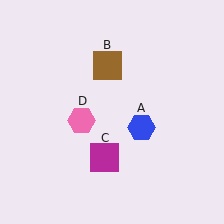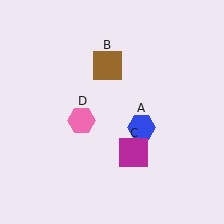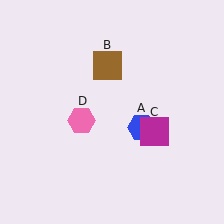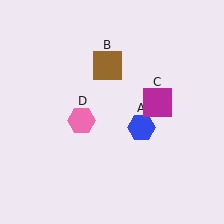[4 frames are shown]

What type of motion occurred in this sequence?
The magenta square (object C) rotated counterclockwise around the center of the scene.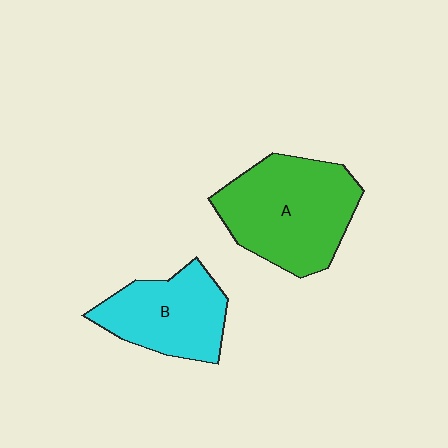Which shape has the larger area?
Shape A (green).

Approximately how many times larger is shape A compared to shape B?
Approximately 1.4 times.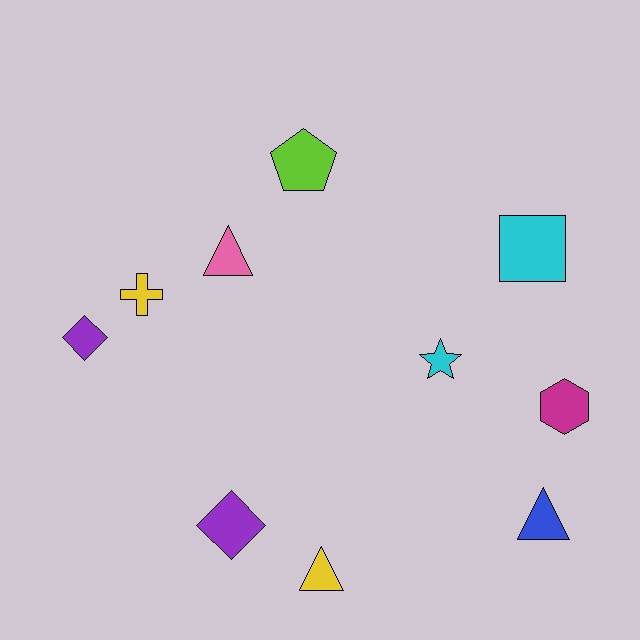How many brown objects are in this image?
There are no brown objects.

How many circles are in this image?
There are no circles.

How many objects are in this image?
There are 10 objects.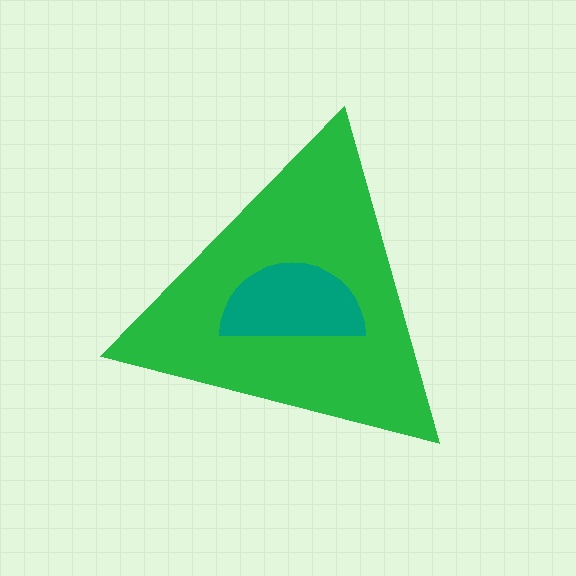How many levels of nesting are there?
2.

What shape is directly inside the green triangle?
The teal semicircle.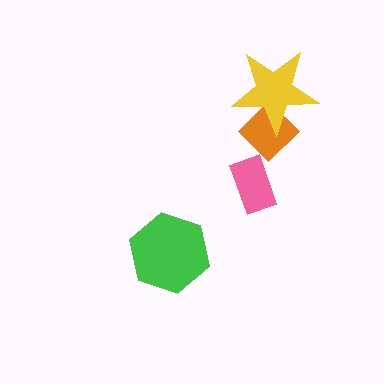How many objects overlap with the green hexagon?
0 objects overlap with the green hexagon.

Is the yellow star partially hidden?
No, no other shape covers it.